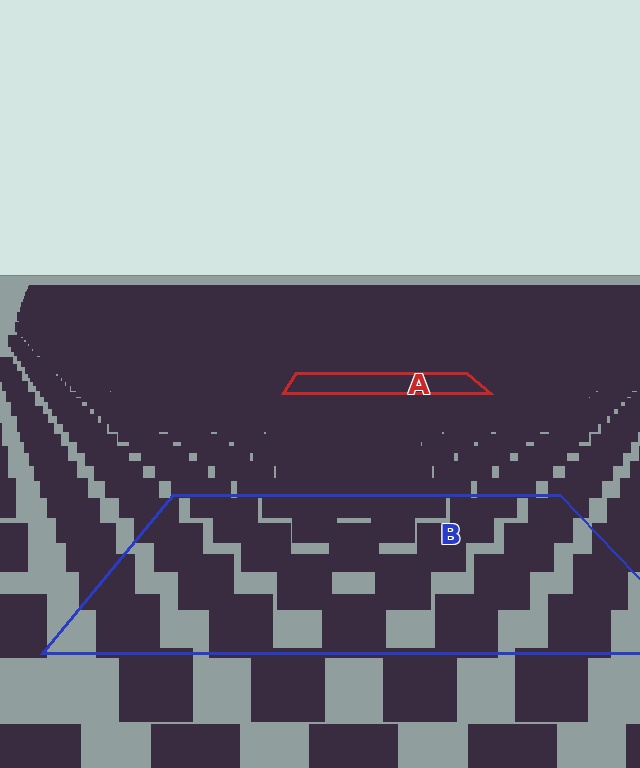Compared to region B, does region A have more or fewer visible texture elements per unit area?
Region A has more texture elements per unit area — they are packed more densely because it is farther away.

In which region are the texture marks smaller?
The texture marks are smaller in region A, because it is farther away.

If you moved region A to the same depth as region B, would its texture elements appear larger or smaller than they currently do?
They would appear larger. At a closer depth, the same texture elements are projected at a bigger on-screen size.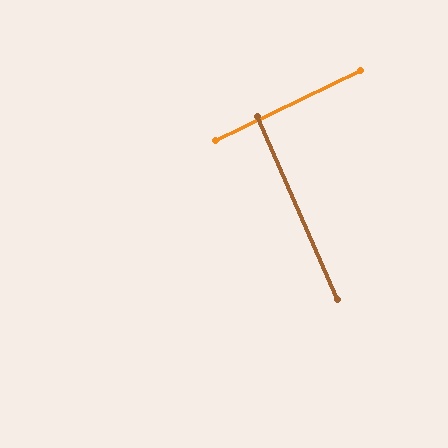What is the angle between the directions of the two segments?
Approximately 88 degrees.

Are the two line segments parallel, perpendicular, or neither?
Perpendicular — they meet at approximately 88°.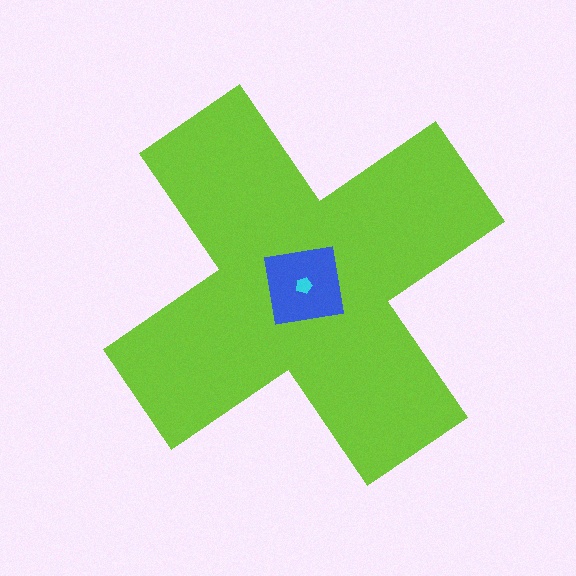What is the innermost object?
The cyan pentagon.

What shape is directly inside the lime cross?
The blue square.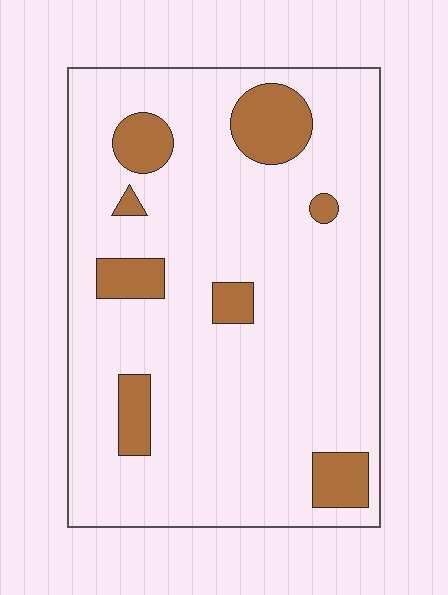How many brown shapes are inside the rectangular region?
8.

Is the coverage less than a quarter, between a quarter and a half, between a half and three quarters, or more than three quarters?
Less than a quarter.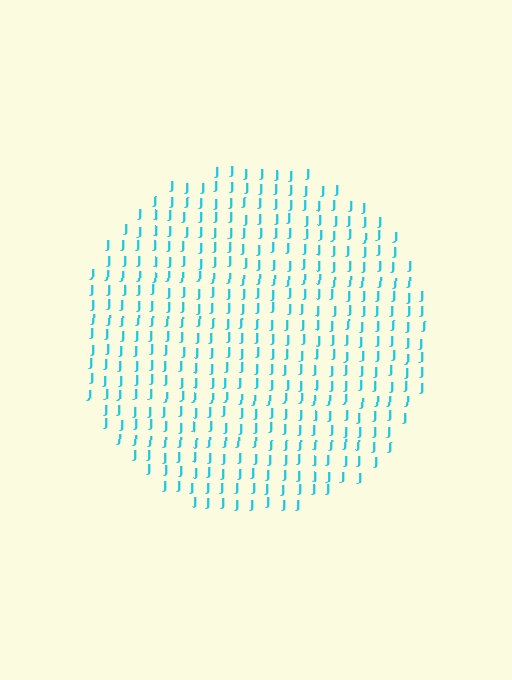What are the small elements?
The small elements are letter J's.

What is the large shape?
The large shape is a circle.